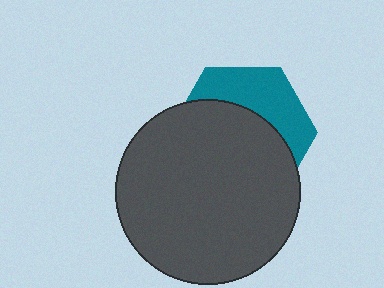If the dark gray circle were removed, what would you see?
You would see the complete teal hexagon.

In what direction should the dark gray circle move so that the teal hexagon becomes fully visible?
The dark gray circle should move down. That is the shortest direction to clear the overlap and leave the teal hexagon fully visible.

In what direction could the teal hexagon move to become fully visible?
The teal hexagon could move up. That would shift it out from behind the dark gray circle entirely.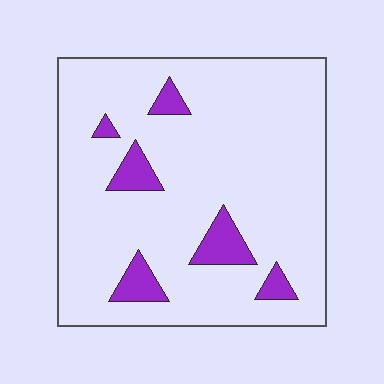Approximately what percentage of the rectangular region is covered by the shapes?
Approximately 10%.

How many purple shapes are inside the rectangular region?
6.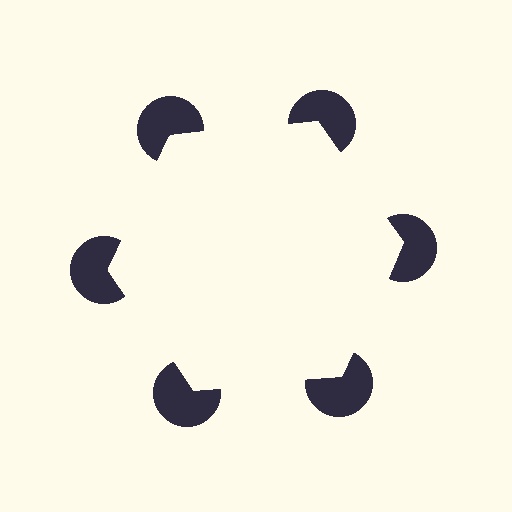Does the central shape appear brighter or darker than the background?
It typically appears slightly brighter than the background, even though no actual brightness change is drawn.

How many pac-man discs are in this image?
There are 6 — one at each vertex of the illusory hexagon.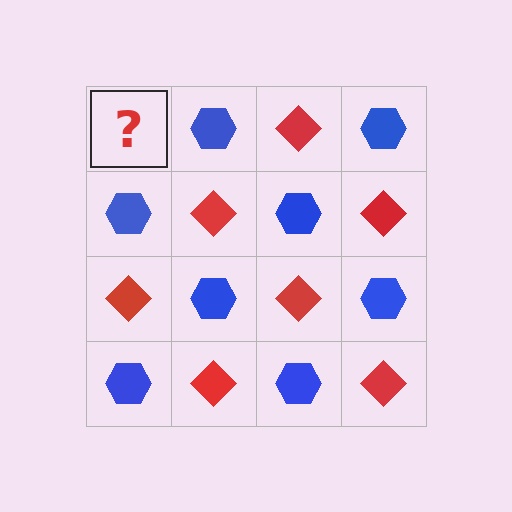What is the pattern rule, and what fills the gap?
The rule is that it alternates red diamond and blue hexagon in a checkerboard pattern. The gap should be filled with a red diamond.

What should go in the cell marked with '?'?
The missing cell should contain a red diamond.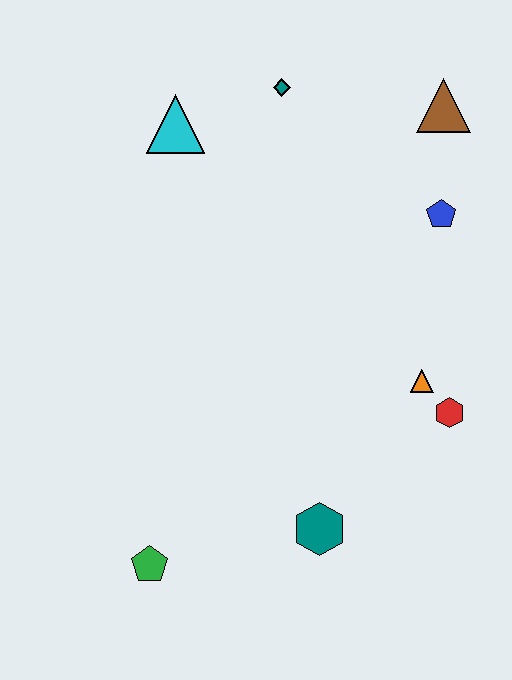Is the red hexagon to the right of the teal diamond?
Yes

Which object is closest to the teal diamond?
The cyan triangle is closest to the teal diamond.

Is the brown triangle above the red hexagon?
Yes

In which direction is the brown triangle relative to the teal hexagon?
The brown triangle is above the teal hexagon.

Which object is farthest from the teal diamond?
The green pentagon is farthest from the teal diamond.